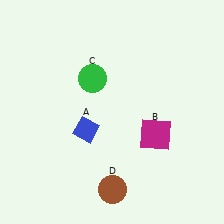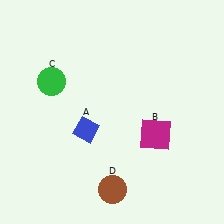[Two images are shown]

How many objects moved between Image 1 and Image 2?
1 object moved between the two images.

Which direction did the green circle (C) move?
The green circle (C) moved left.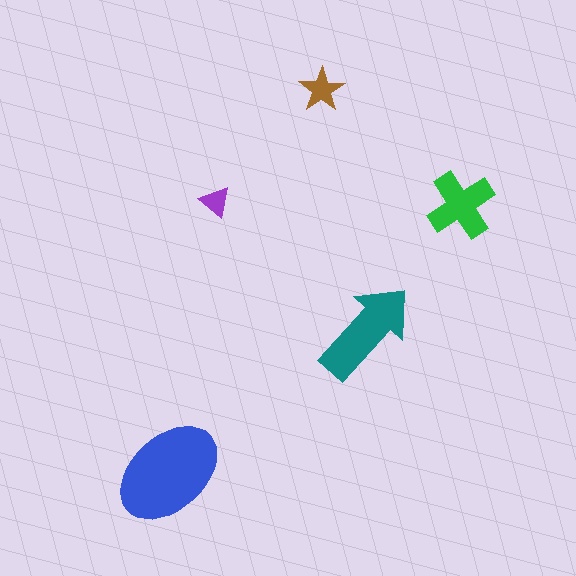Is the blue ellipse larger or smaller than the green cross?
Larger.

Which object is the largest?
The blue ellipse.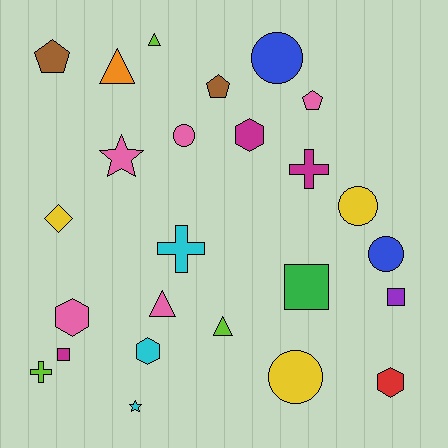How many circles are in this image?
There are 5 circles.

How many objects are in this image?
There are 25 objects.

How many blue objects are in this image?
There are 2 blue objects.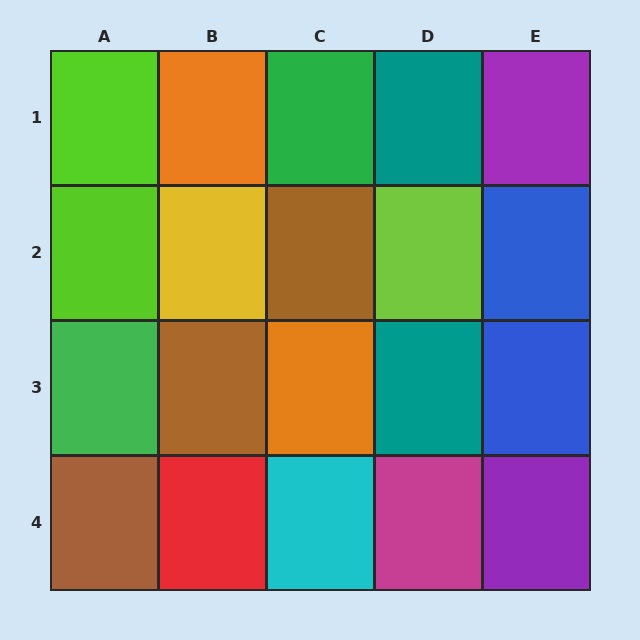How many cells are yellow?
1 cell is yellow.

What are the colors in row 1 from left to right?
Lime, orange, green, teal, purple.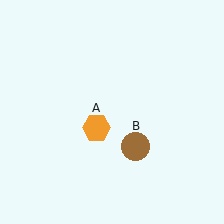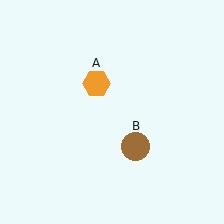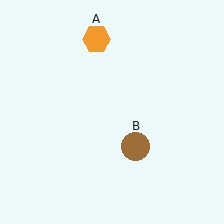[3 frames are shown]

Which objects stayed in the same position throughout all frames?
Brown circle (object B) remained stationary.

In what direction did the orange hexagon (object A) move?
The orange hexagon (object A) moved up.